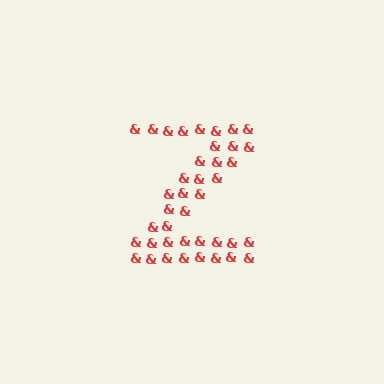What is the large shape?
The large shape is the letter Z.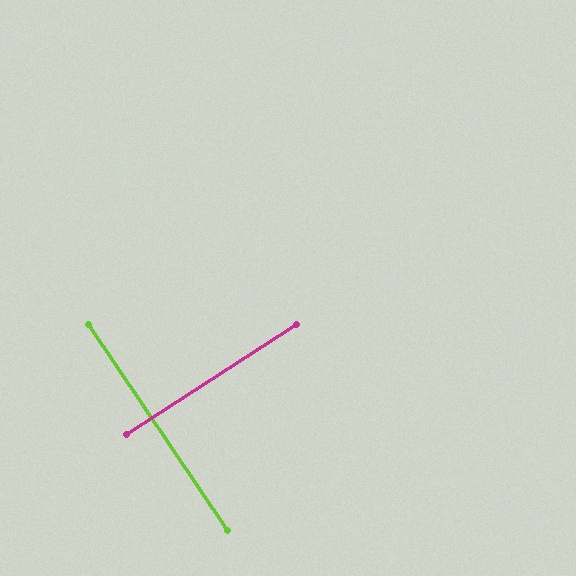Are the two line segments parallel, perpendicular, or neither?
Perpendicular — they meet at approximately 89°.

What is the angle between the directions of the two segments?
Approximately 89 degrees.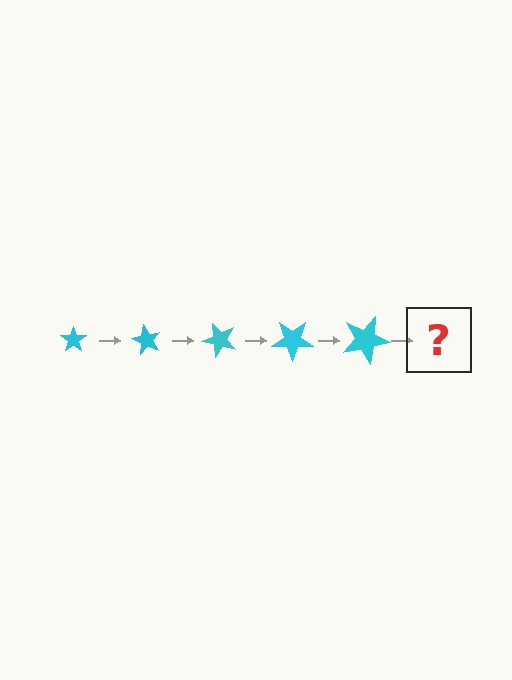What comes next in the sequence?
The next element should be a star, larger than the previous one and rotated 300 degrees from the start.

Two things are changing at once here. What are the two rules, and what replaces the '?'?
The two rules are that the star grows larger each step and it rotates 60 degrees each step. The '?' should be a star, larger than the previous one and rotated 300 degrees from the start.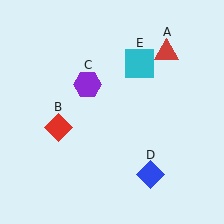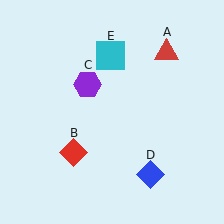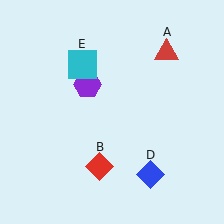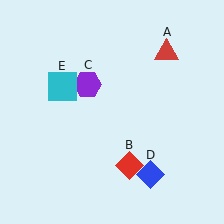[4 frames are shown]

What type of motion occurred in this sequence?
The red diamond (object B), cyan square (object E) rotated counterclockwise around the center of the scene.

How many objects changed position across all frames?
2 objects changed position: red diamond (object B), cyan square (object E).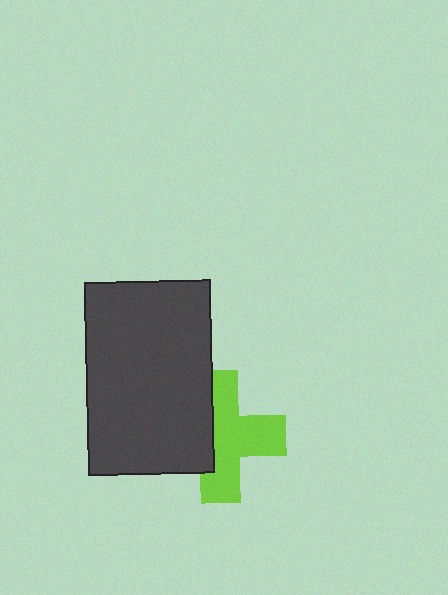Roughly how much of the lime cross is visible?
About half of it is visible (roughly 61%).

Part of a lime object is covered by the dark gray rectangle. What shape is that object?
It is a cross.